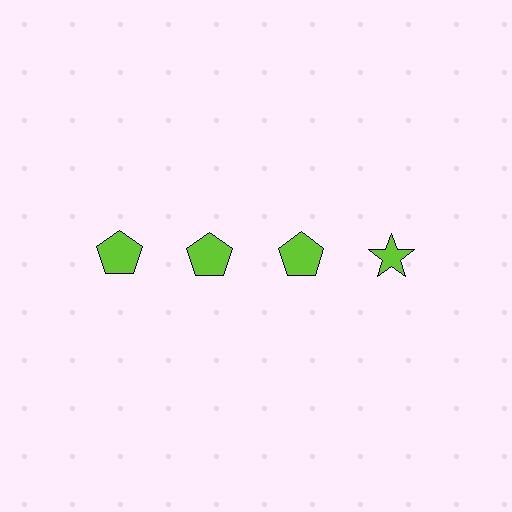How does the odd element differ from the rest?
It has a different shape: star instead of pentagon.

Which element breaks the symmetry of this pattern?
The lime star in the top row, second from right column breaks the symmetry. All other shapes are lime pentagons.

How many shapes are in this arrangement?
There are 4 shapes arranged in a grid pattern.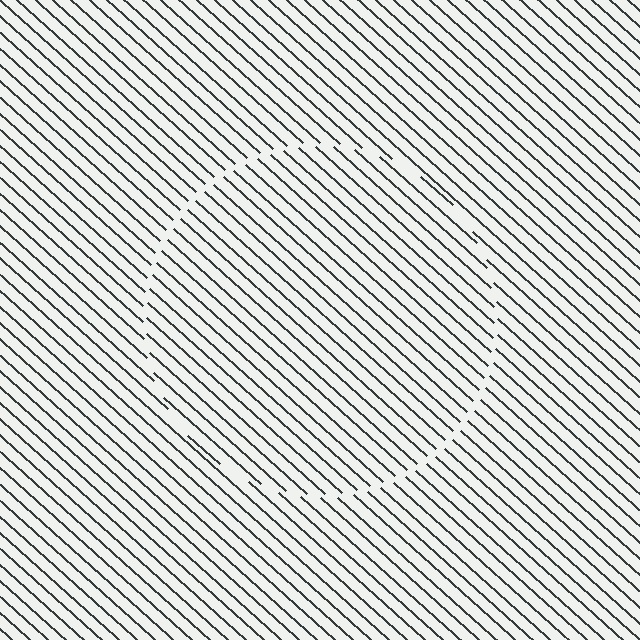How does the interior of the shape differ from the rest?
The interior of the shape contains the same grating, shifted by half a period — the contour is defined by the phase discontinuity where line-ends from the inner and outer gratings abut.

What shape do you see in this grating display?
An illusory circle. The interior of the shape contains the same grating, shifted by half a period — the contour is defined by the phase discontinuity where line-ends from the inner and outer gratings abut.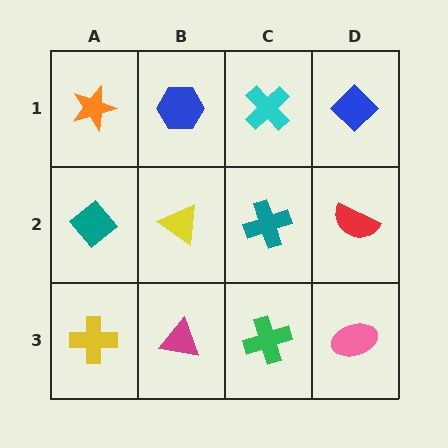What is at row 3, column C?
A green cross.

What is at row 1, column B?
A blue hexagon.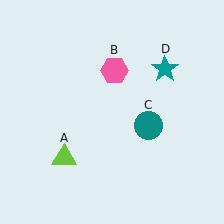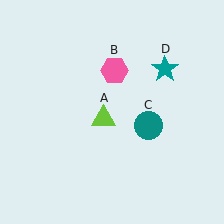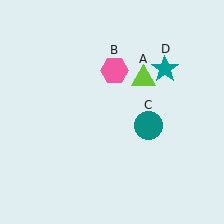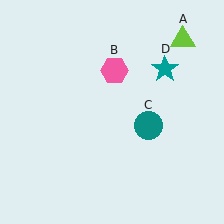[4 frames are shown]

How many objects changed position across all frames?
1 object changed position: lime triangle (object A).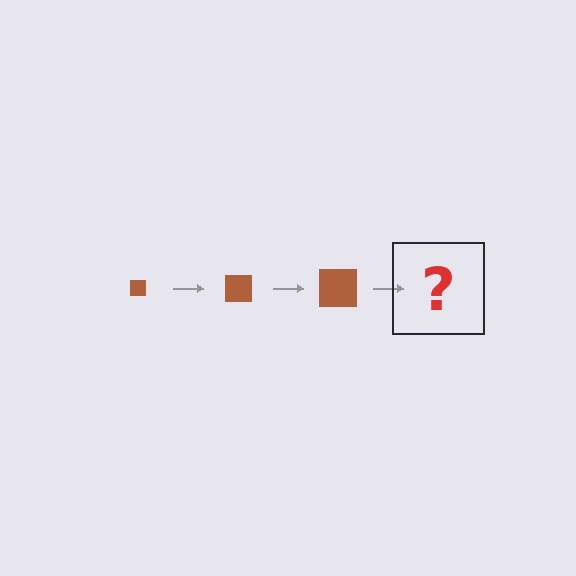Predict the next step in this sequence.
The next step is a brown square, larger than the previous one.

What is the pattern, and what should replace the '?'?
The pattern is that the square gets progressively larger each step. The '?' should be a brown square, larger than the previous one.